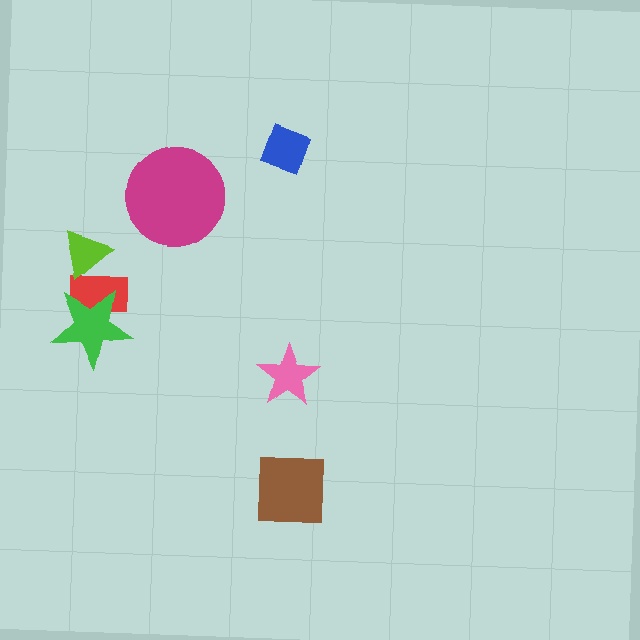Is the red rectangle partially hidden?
Yes, it is partially covered by another shape.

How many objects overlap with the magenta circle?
0 objects overlap with the magenta circle.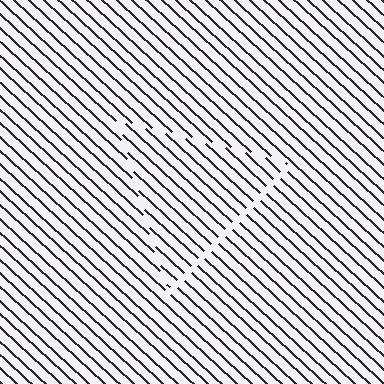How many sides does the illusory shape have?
3 sides — the line-ends trace a triangle.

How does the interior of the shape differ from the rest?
The interior of the shape contains the same grating, shifted by half a period — the contour is defined by the phase discontinuity where line-ends from the inner and outer gratings abut.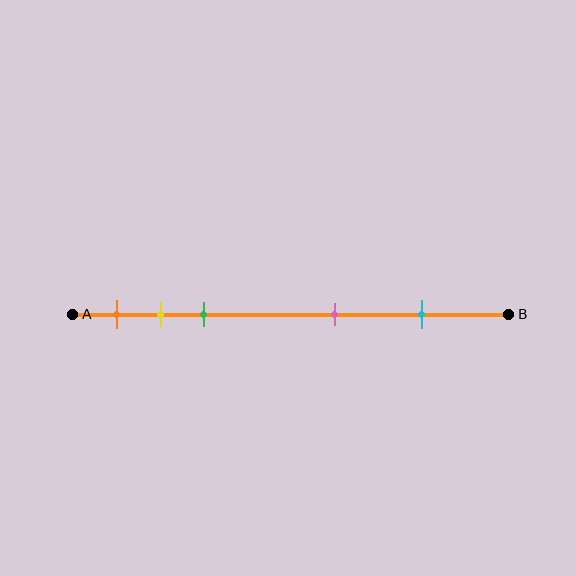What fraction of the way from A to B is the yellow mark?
The yellow mark is approximately 20% (0.2) of the way from A to B.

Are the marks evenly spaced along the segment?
No, the marks are not evenly spaced.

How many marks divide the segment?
There are 5 marks dividing the segment.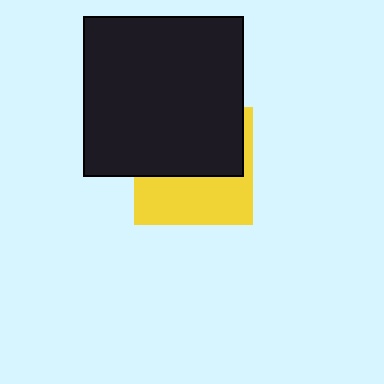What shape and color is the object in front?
The object in front is a black square.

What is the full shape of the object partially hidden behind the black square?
The partially hidden object is a yellow square.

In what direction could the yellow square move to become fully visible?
The yellow square could move down. That would shift it out from behind the black square entirely.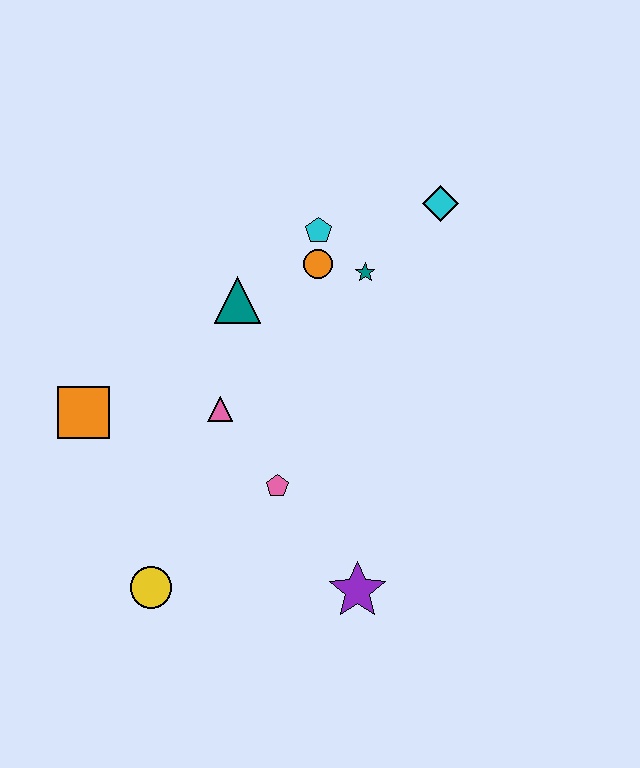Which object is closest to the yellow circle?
The pink pentagon is closest to the yellow circle.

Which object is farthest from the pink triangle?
The cyan diamond is farthest from the pink triangle.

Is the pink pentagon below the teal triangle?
Yes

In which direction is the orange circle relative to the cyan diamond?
The orange circle is to the left of the cyan diamond.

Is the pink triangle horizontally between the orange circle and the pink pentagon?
No